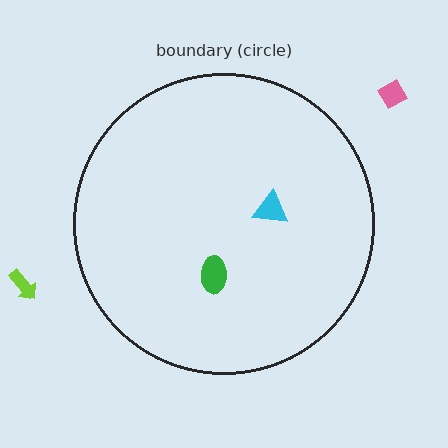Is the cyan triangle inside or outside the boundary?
Inside.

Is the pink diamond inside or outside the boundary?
Outside.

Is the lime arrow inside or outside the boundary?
Outside.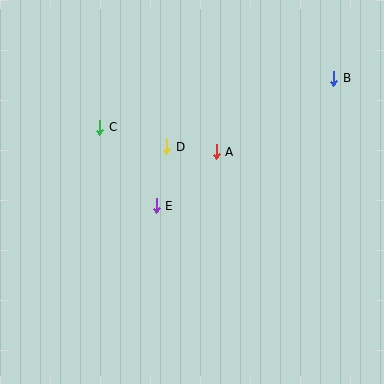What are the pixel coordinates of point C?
Point C is at (100, 127).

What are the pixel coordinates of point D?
Point D is at (167, 147).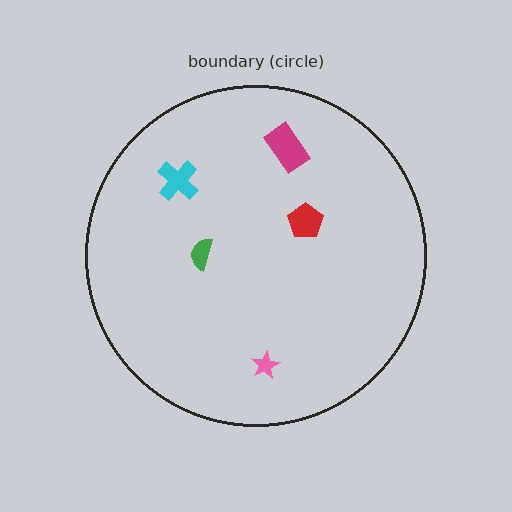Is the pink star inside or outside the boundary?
Inside.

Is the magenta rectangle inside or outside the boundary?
Inside.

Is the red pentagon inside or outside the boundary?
Inside.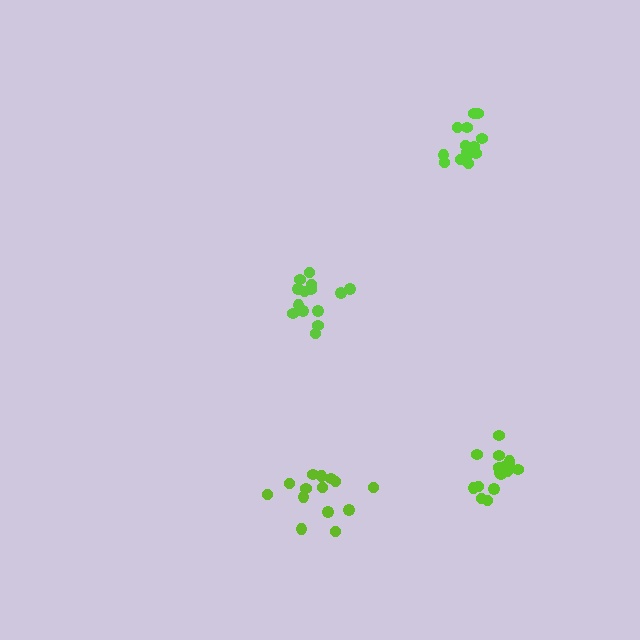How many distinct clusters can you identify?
There are 4 distinct clusters.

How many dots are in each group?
Group 1: 14 dots, Group 2: 14 dots, Group 3: 14 dots, Group 4: 17 dots (59 total).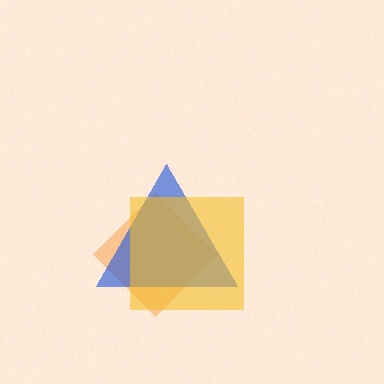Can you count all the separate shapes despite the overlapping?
Yes, there are 3 separate shapes.